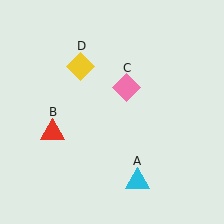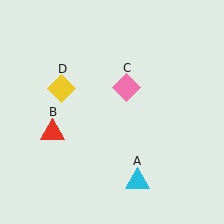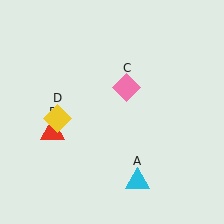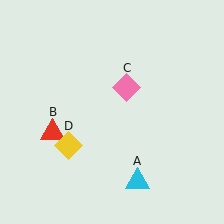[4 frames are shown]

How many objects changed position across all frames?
1 object changed position: yellow diamond (object D).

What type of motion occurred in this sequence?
The yellow diamond (object D) rotated counterclockwise around the center of the scene.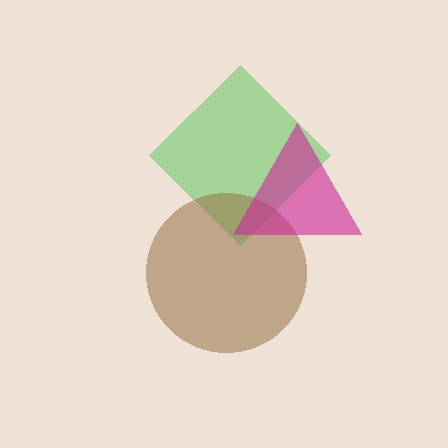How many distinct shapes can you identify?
There are 3 distinct shapes: a green diamond, a brown circle, a magenta triangle.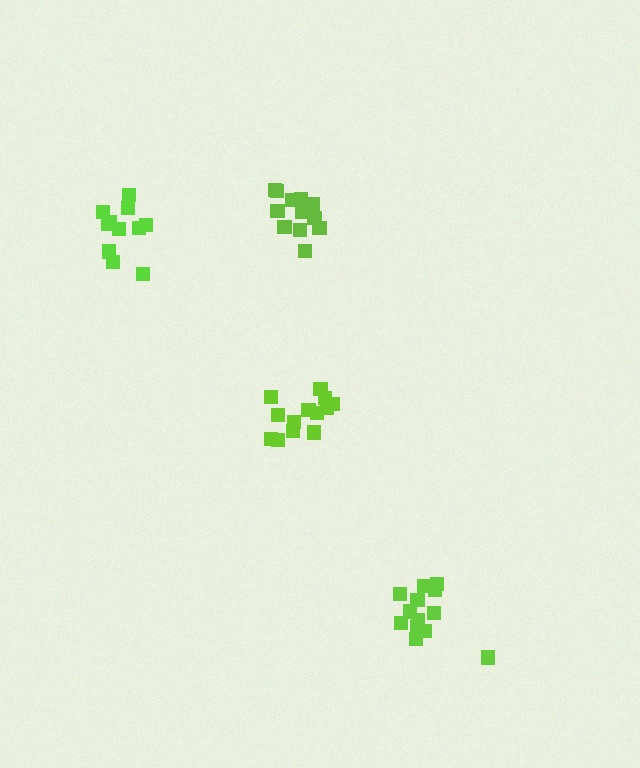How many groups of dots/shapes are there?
There are 4 groups.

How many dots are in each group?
Group 1: 11 dots, Group 2: 13 dots, Group 3: 13 dots, Group 4: 12 dots (49 total).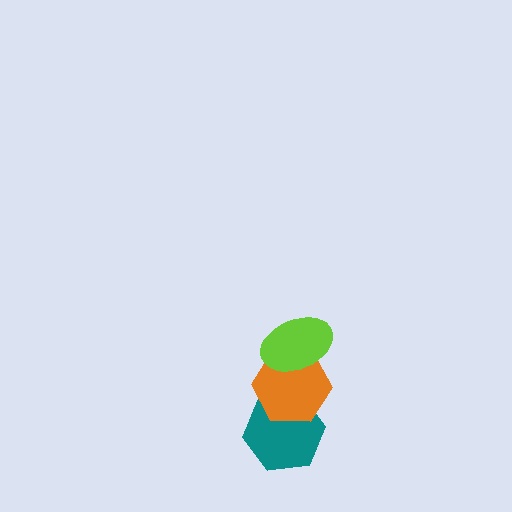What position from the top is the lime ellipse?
The lime ellipse is 1st from the top.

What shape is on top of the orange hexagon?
The lime ellipse is on top of the orange hexagon.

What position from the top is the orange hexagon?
The orange hexagon is 2nd from the top.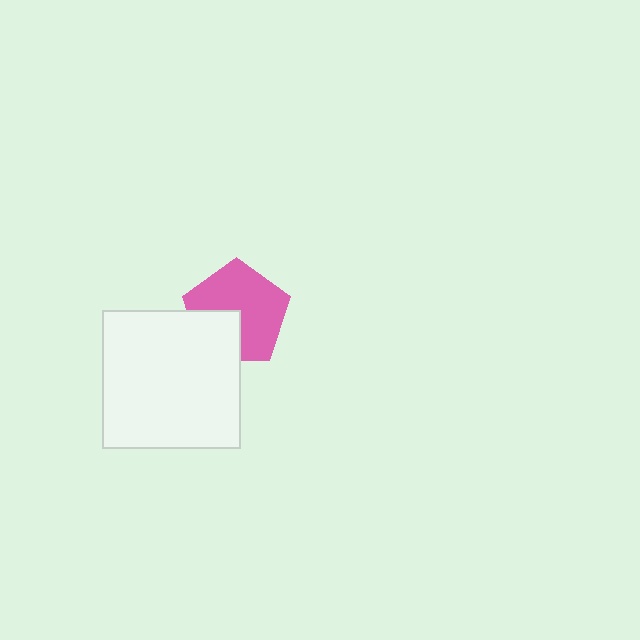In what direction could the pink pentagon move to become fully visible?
The pink pentagon could move toward the upper-right. That would shift it out from behind the white square entirely.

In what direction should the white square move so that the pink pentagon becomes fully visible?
The white square should move toward the lower-left. That is the shortest direction to clear the overlap and leave the pink pentagon fully visible.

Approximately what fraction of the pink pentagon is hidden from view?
Roughly 31% of the pink pentagon is hidden behind the white square.